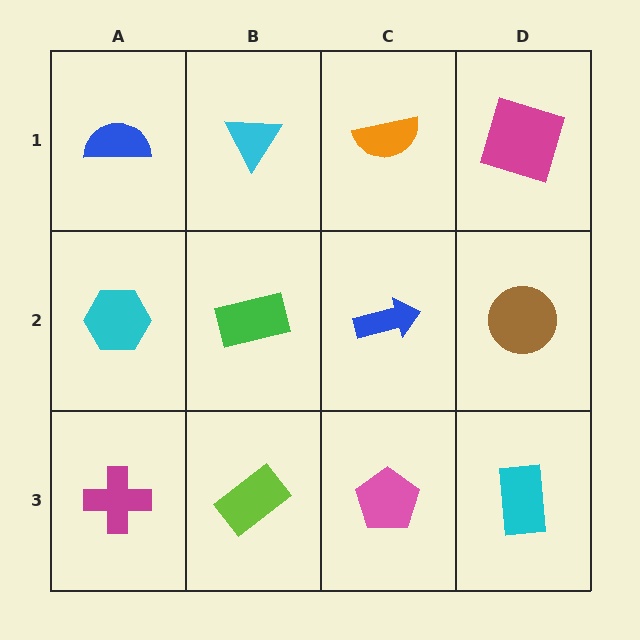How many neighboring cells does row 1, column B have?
3.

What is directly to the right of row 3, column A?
A lime rectangle.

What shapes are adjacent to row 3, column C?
A blue arrow (row 2, column C), a lime rectangle (row 3, column B), a cyan rectangle (row 3, column D).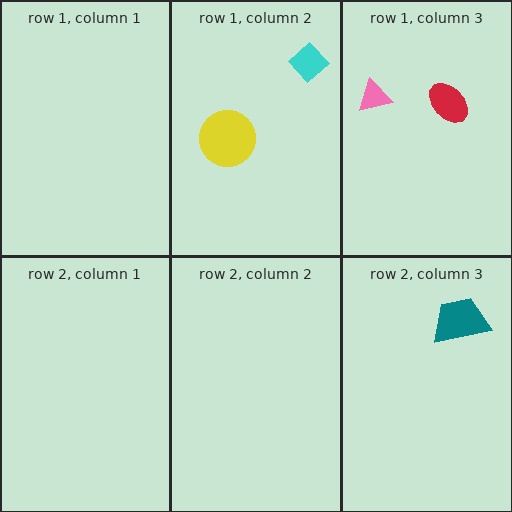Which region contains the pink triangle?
The row 1, column 3 region.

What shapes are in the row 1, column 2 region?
The cyan diamond, the yellow circle.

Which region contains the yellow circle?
The row 1, column 2 region.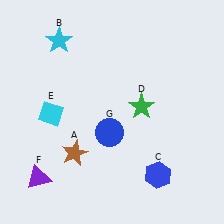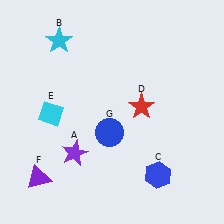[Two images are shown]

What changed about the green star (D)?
In Image 1, D is green. In Image 2, it changed to red.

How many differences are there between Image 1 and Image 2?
There are 2 differences between the two images.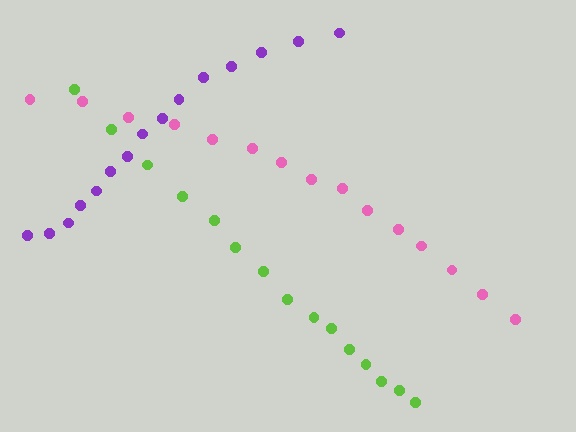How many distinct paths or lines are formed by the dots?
There are 3 distinct paths.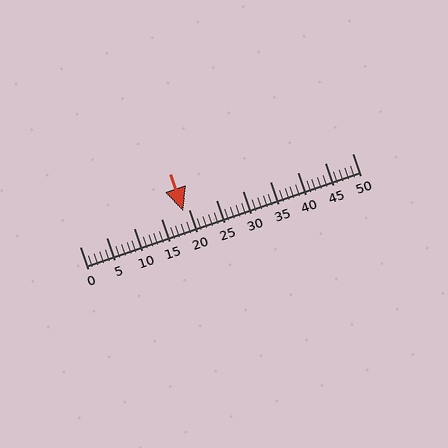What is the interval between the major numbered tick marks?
The major tick marks are spaced 5 units apart.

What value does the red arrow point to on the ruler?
The red arrow points to approximately 19.